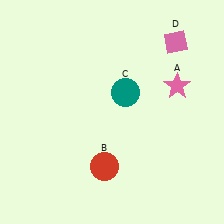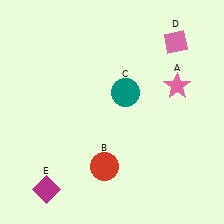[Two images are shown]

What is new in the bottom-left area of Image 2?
A magenta diamond (E) was added in the bottom-left area of Image 2.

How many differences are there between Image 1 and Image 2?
There is 1 difference between the two images.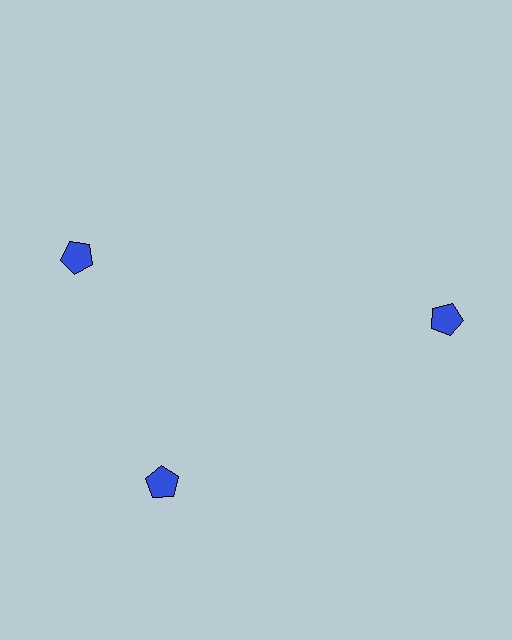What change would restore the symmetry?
The symmetry would be restored by rotating it back into even spacing with its neighbors so that all 3 pentagons sit at equal angles and equal distance from the center.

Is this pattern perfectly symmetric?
No. The 3 blue pentagons are arranged in a ring, but one element near the 11 o'clock position is rotated out of alignment along the ring, breaking the 3-fold rotational symmetry.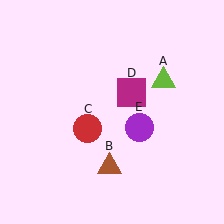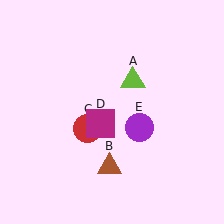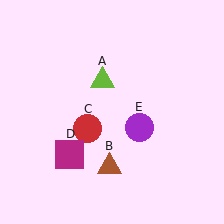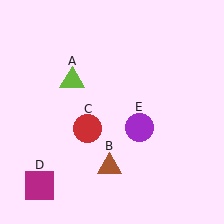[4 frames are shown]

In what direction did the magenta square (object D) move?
The magenta square (object D) moved down and to the left.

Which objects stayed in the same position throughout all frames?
Brown triangle (object B) and red circle (object C) and purple circle (object E) remained stationary.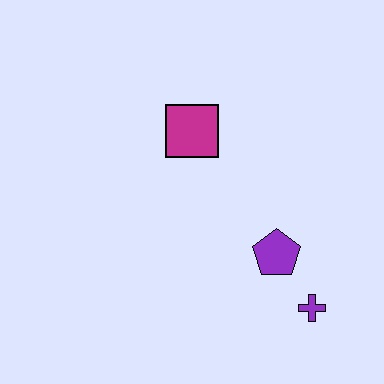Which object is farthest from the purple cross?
The magenta square is farthest from the purple cross.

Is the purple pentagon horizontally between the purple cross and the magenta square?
Yes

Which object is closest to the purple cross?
The purple pentagon is closest to the purple cross.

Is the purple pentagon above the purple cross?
Yes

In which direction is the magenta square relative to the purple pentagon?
The magenta square is above the purple pentagon.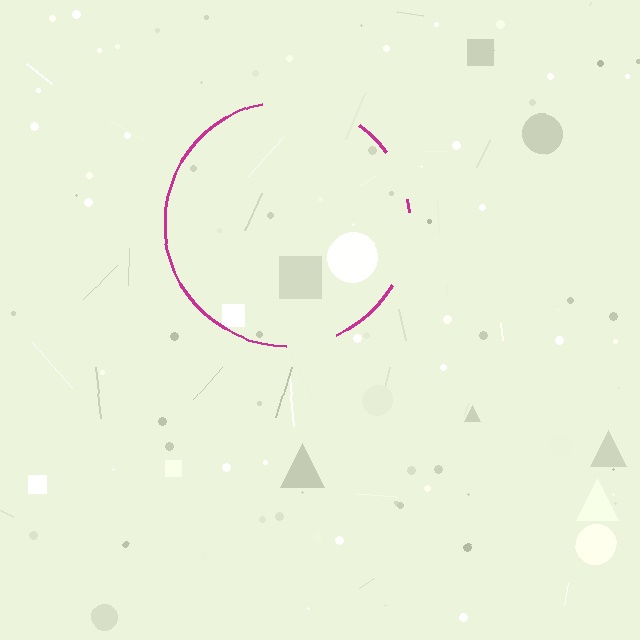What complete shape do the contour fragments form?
The contour fragments form a circle.